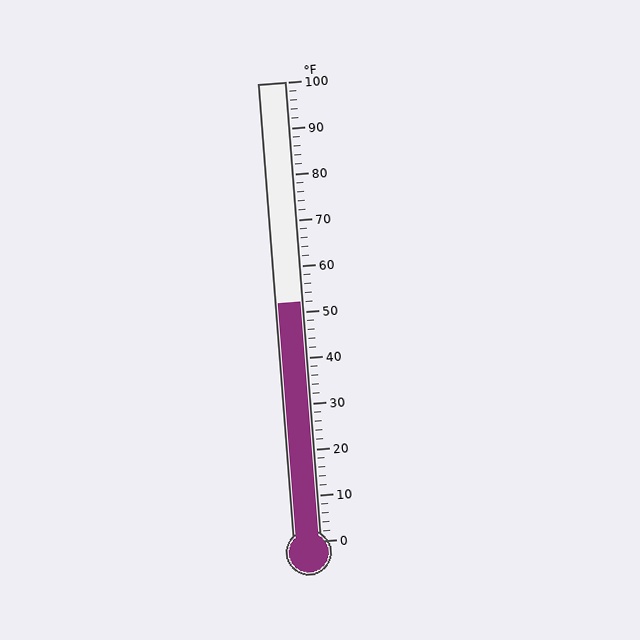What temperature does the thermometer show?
The thermometer shows approximately 52°F.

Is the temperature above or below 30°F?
The temperature is above 30°F.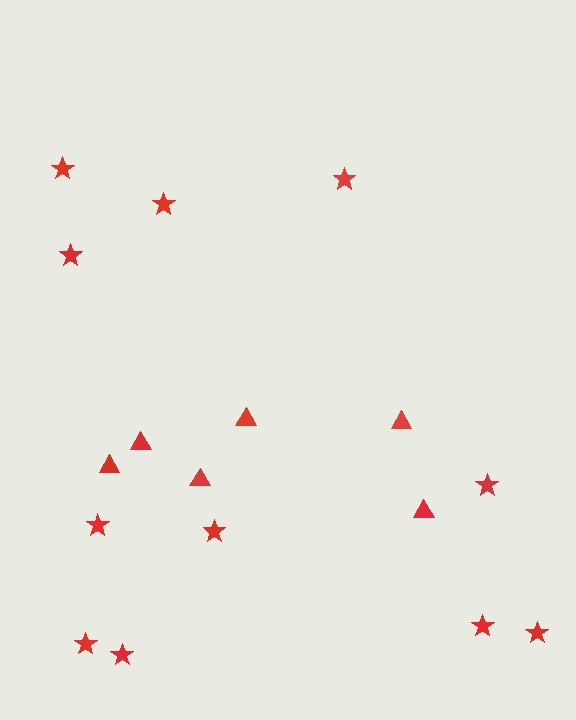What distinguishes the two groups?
There are 2 groups: one group of stars (11) and one group of triangles (6).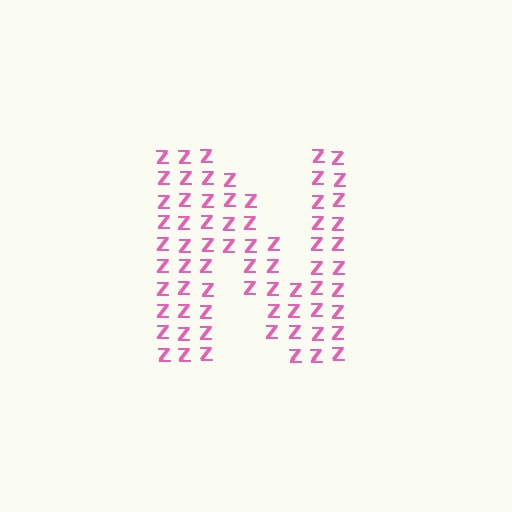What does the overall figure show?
The overall figure shows the letter N.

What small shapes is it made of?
It is made of small letter Z's.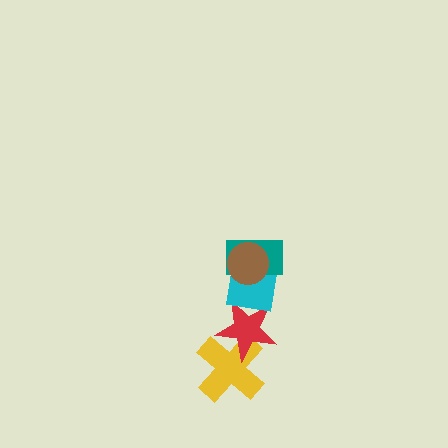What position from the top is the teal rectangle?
The teal rectangle is 2nd from the top.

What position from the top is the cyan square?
The cyan square is 3rd from the top.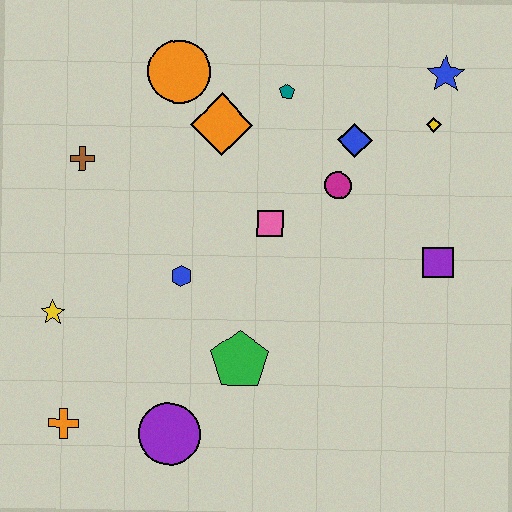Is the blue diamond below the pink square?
No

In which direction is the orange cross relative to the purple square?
The orange cross is to the left of the purple square.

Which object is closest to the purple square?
The magenta circle is closest to the purple square.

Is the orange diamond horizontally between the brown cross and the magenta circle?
Yes